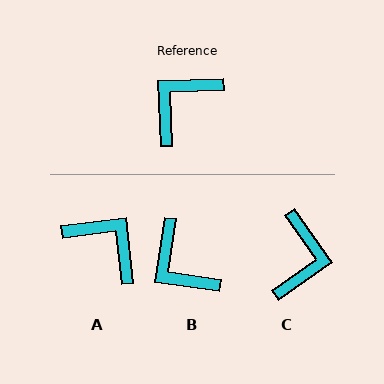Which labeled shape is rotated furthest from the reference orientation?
C, about 148 degrees away.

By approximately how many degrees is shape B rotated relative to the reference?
Approximately 79 degrees counter-clockwise.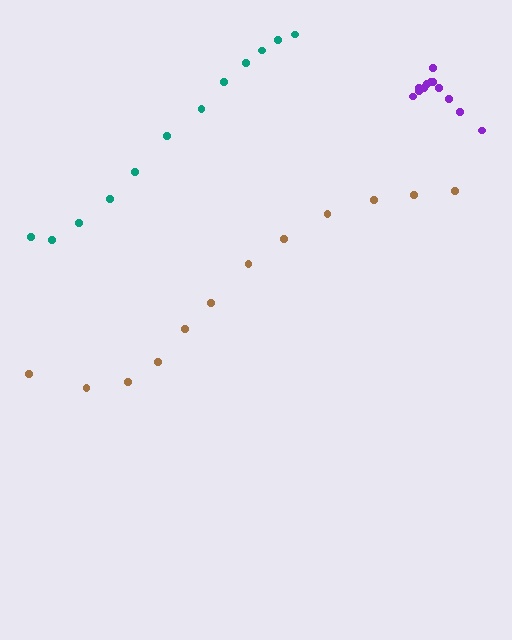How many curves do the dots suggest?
There are 3 distinct paths.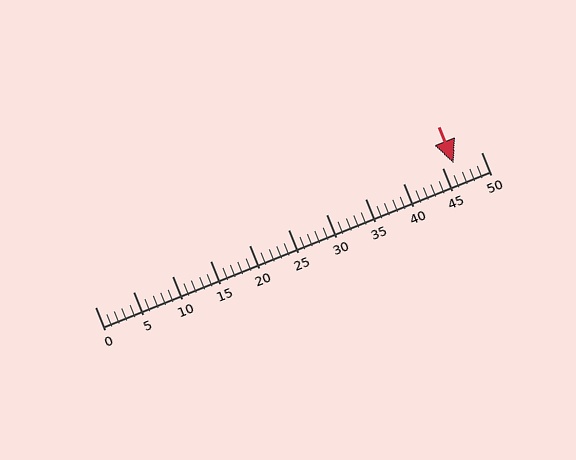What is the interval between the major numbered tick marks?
The major tick marks are spaced 5 units apart.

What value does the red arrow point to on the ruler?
The red arrow points to approximately 46.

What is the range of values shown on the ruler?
The ruler shows values from 0 to 50.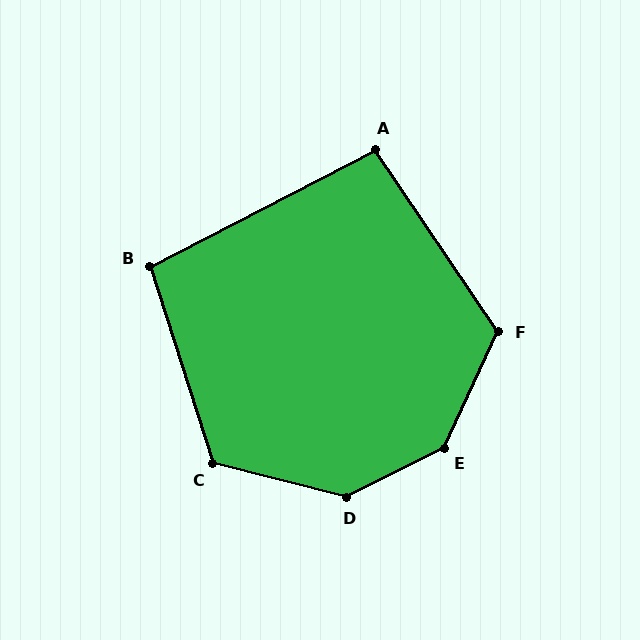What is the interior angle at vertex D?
Approximately 140 degrees (obtuse).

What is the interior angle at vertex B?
Approximately 99 degrees (obtuse).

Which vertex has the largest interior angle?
E, at approximately 141 degrees.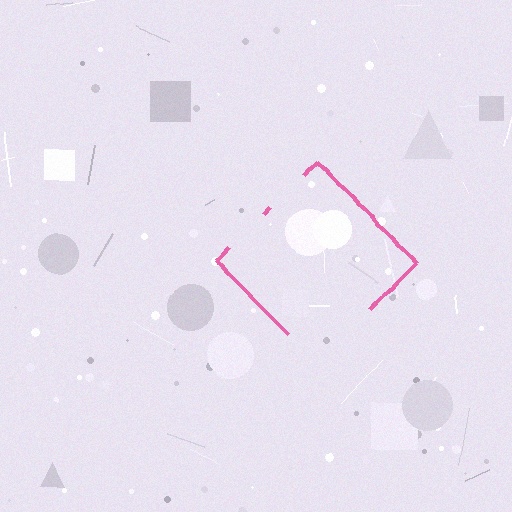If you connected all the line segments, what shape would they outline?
They would outline a diamond.